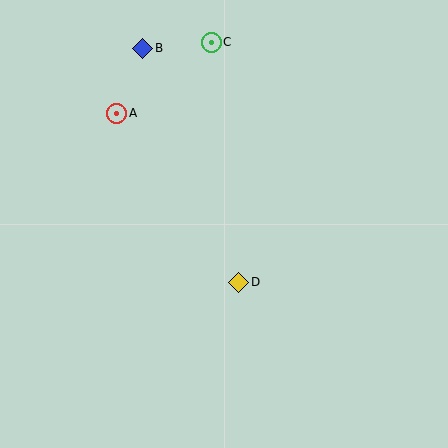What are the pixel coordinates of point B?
Point B is at (143, 48).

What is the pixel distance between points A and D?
The distance between A and D is 209 pixels.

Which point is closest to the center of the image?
Point D at (239, 282) is closest to the center.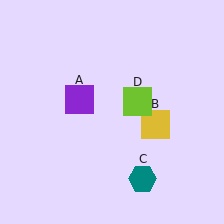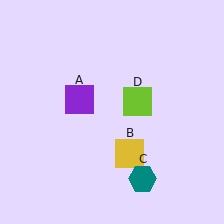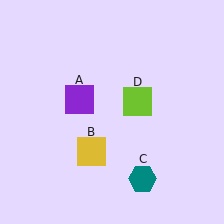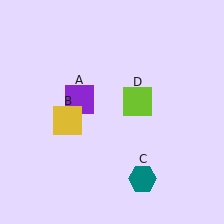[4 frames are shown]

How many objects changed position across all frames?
1 object changed position: yellow square (object B).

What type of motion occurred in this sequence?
The yellow square (object B) rotated clockwise around the center of the scene.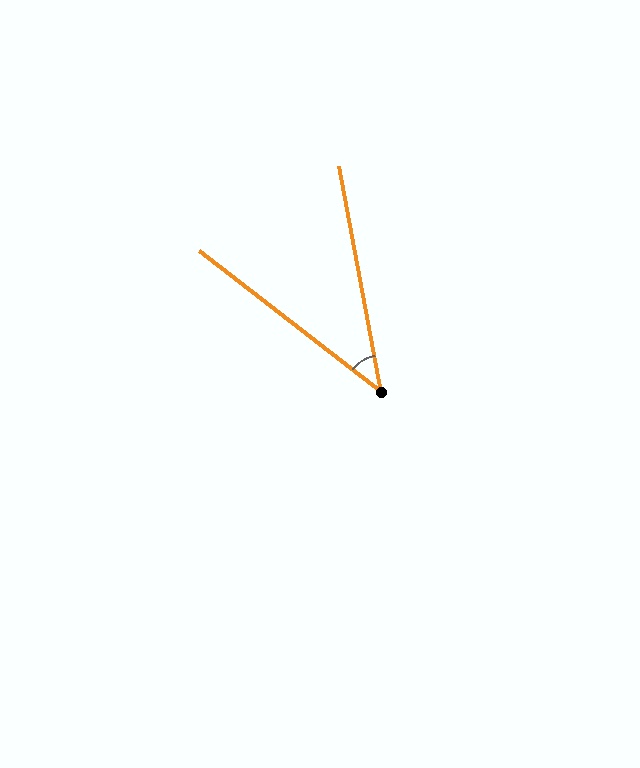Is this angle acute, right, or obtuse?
It is acute.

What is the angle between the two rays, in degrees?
Approximately 42 degrees.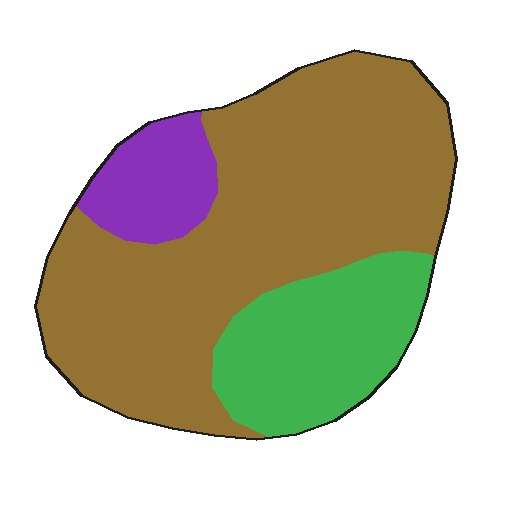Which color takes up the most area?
Brown, at roughly 65%.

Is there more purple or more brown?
Brown.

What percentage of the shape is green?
Green covers roughly 25% of the shape.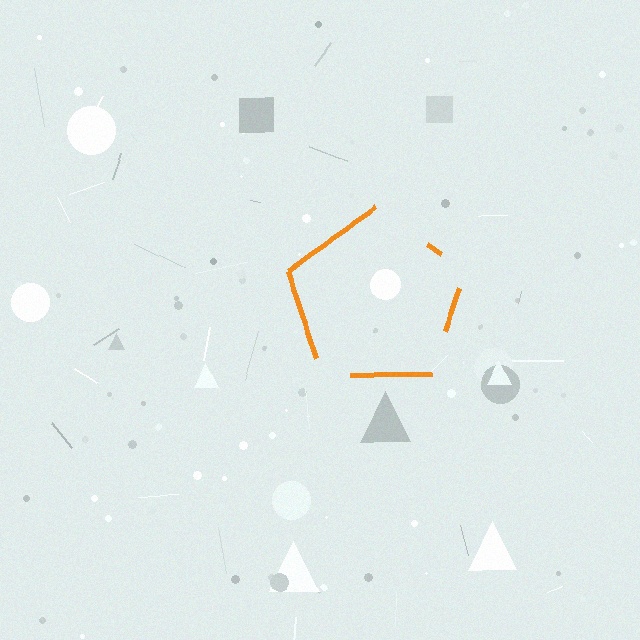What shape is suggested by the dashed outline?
The dashed outline suggests a pentagon.